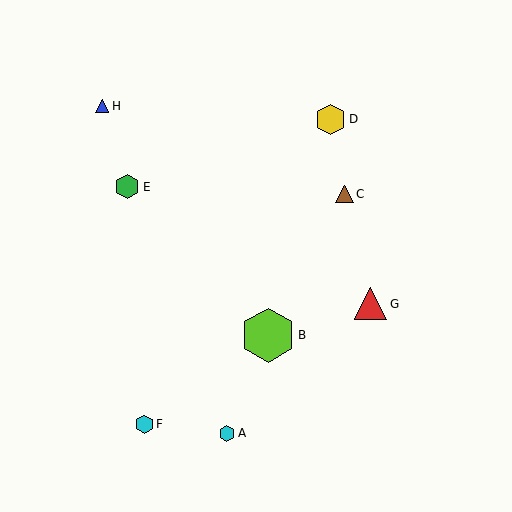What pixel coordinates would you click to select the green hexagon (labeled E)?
Click at (127, 187) to select the green hexagon E.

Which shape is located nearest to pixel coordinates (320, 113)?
The yellow hexagon (labeled D) at (330, 119) is nearest to that location.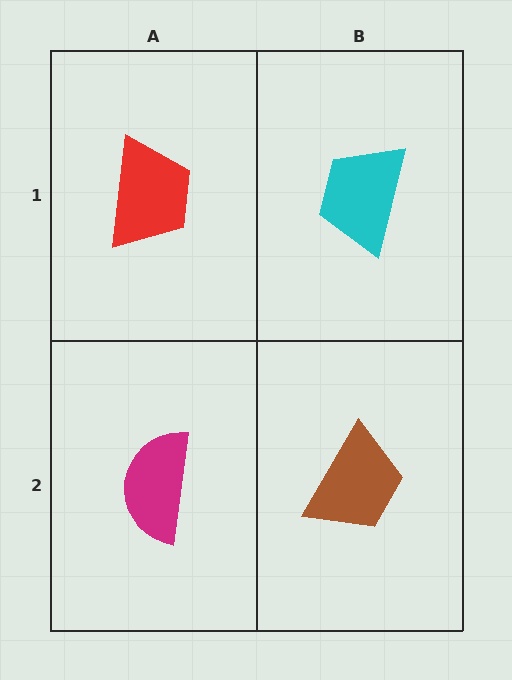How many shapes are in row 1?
2 shapes.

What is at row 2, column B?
A brown trapezoid.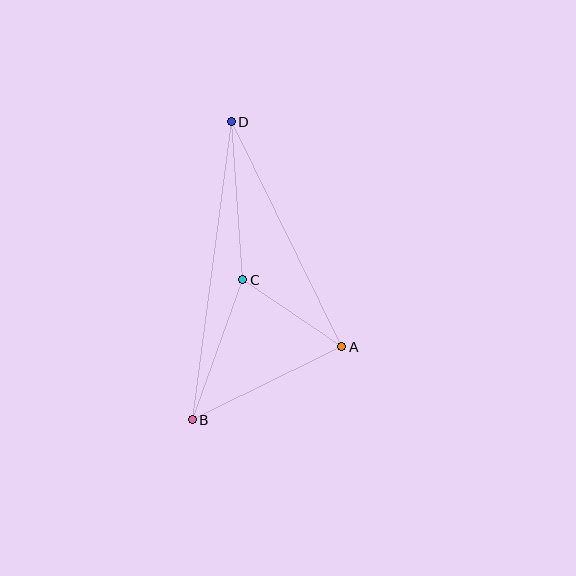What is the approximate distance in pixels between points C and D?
The distance between C and D is approximately 159 pixels.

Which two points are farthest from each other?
Points B and D are farthest from each other.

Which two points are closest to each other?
Points A and C are closest to each other.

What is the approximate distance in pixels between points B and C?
The distance between B and C is approximately 149 pixels.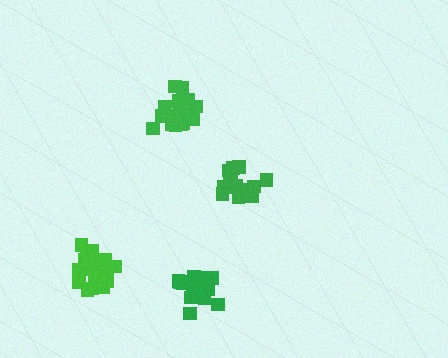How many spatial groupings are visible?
There are 4 spatial groupings.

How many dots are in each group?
Group 1: 21 dots, Group 2: 16 dots, Group 3: 16 dots, Group 4: 18 dots (71 total).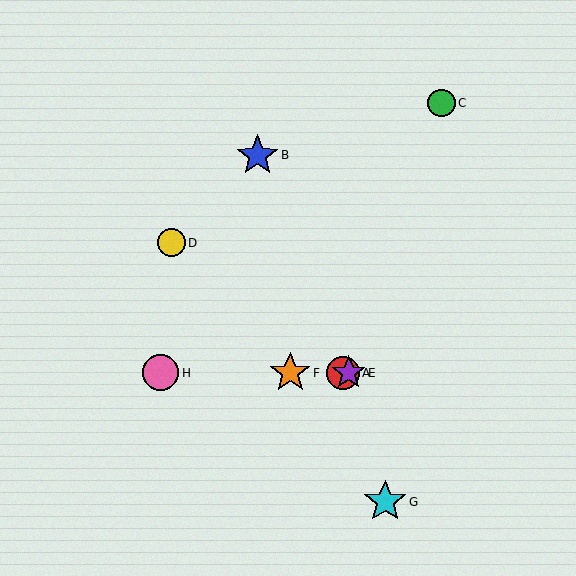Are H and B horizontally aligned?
No, H is at y≈373 and B is at y≈155.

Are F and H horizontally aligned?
Yes, both are at y≈373.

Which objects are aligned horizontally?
Objects A, E, F, H are aligned horizontally.